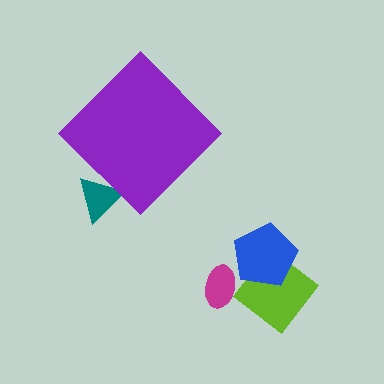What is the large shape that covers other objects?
A purple diamond.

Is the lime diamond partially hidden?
No, the lime diamond is fully visible.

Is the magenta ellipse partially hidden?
No, the magenta ellipse is fully visible.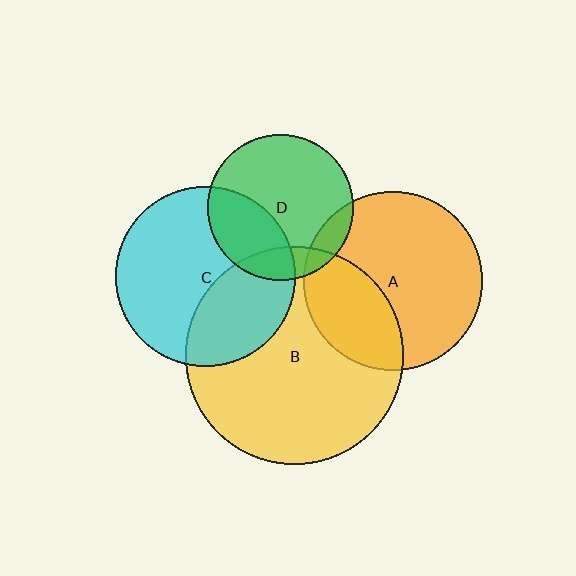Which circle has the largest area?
Circle B (yellow).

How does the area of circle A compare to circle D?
Approximately 1.5 times.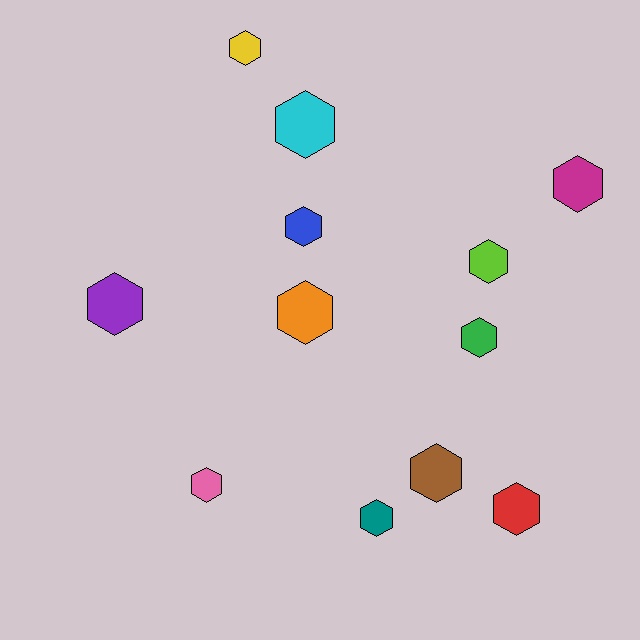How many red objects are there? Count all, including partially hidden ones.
There is 1 red object.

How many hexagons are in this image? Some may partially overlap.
There are 12 hexagons.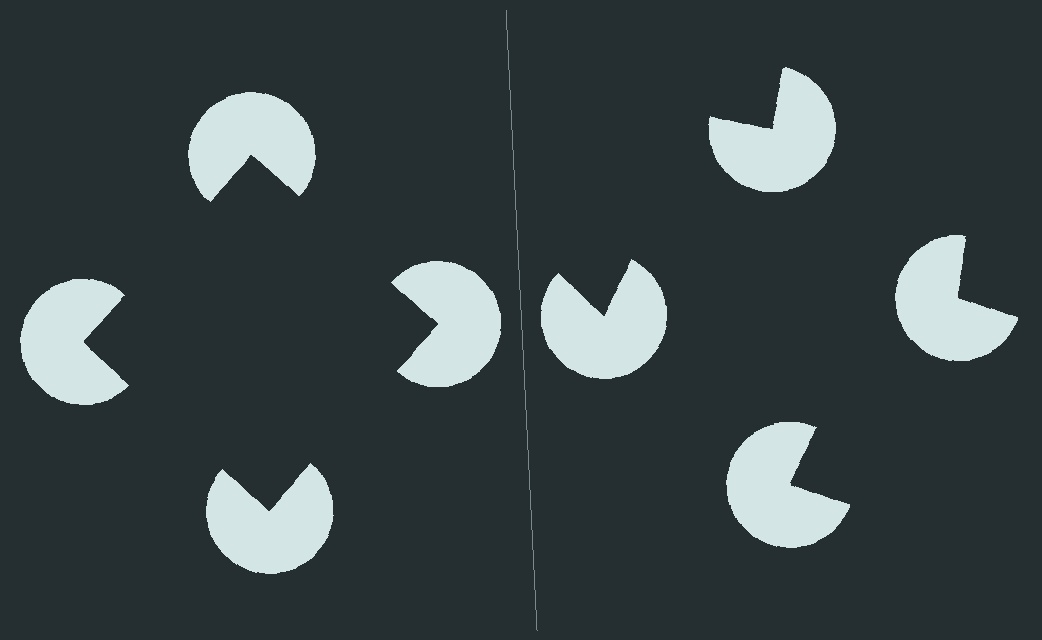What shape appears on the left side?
An illusory square.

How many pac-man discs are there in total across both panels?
8 — 4 on each side.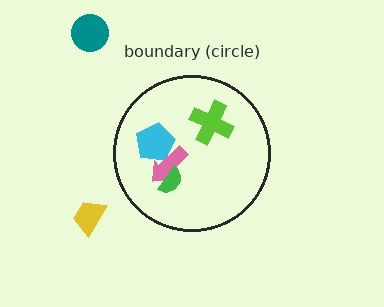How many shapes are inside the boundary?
4 inside, 2 outside.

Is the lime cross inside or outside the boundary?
Inside.